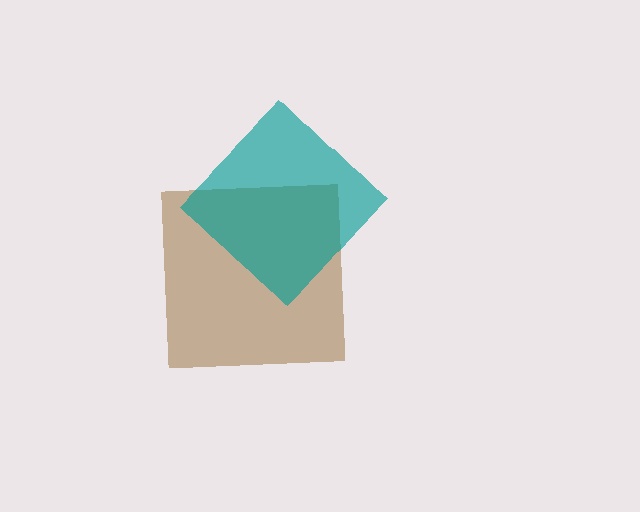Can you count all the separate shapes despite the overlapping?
Yes, there are 2 separate shapes.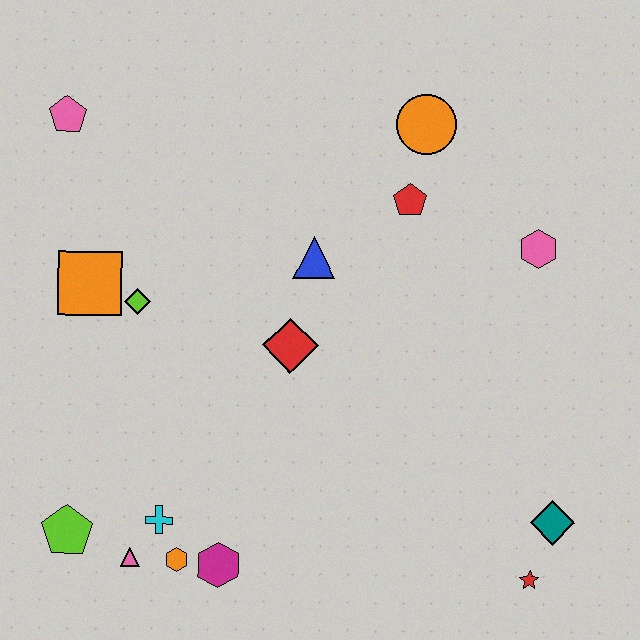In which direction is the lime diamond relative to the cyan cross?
The lime diamond is above the cyan cross.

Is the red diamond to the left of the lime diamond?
No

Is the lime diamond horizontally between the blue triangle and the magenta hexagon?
No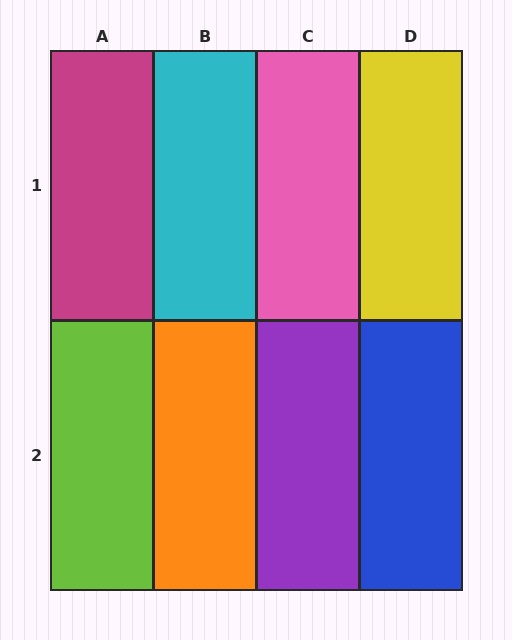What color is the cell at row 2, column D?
Blue.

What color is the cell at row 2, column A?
Lime.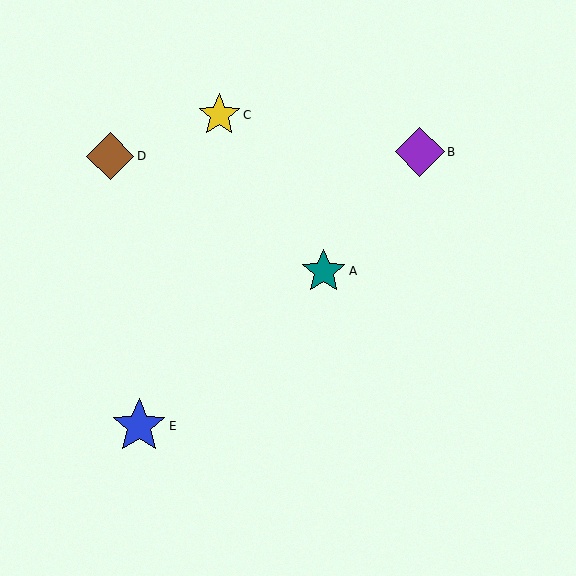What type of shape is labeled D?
Shape D is a brown diamond.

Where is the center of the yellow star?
The center of the yellow star is at (219, 115).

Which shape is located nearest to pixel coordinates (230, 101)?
The yellow star (labeled C) at (219, 115) is nearest to that location.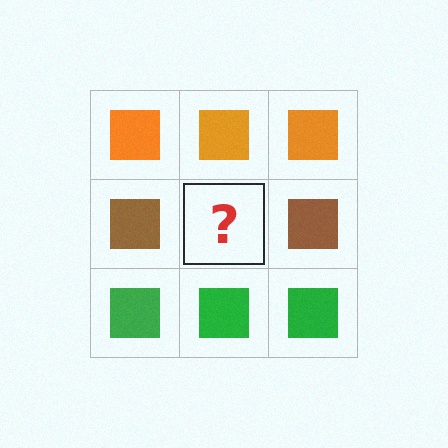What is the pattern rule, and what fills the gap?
The rule is that each row has a consistent color. The gap should be filled with a brown square.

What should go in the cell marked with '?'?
The missing cell should contain a brown square.